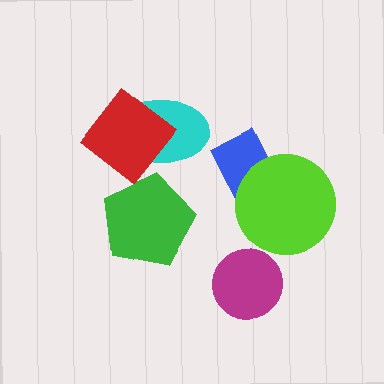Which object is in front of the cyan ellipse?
The red diamond is in front of the cyan ellipse.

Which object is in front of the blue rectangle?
The lime circle is in front of the blue rectangle.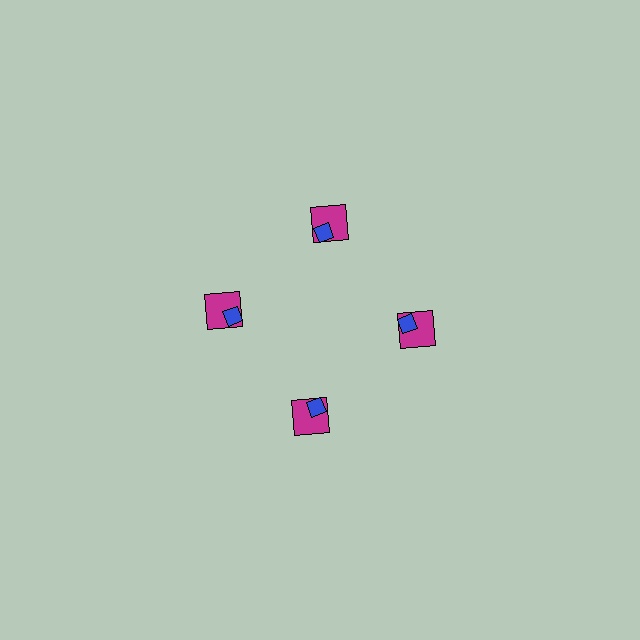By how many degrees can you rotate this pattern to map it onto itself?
The pattern maps onto itself every 90 degrees of rotation.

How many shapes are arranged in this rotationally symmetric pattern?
There are 8 shapes, arranged in 4 groups of 2.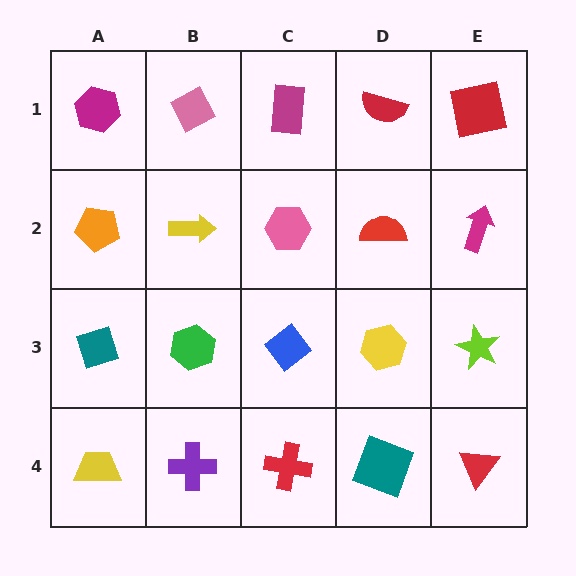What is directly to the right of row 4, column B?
A red cross.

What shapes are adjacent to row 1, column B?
A yellow arrow (row 2, column B), a magenta hexagon (row 1, column A), a magenta rectangle (row 1, column C).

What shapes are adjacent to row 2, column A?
A magenta hexagon (row 1, column A), a teal diamond (row 3, column A), a yellow arrow (row 2, column B).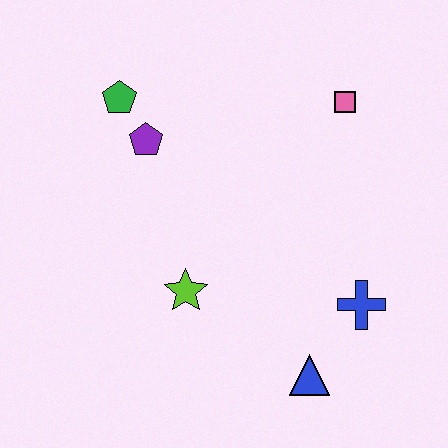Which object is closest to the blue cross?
The blue triangle is closest to the blue cross.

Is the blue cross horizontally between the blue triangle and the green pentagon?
No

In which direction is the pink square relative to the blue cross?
The pink square is above the blue cross.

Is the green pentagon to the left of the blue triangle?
Yes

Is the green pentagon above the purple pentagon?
Yes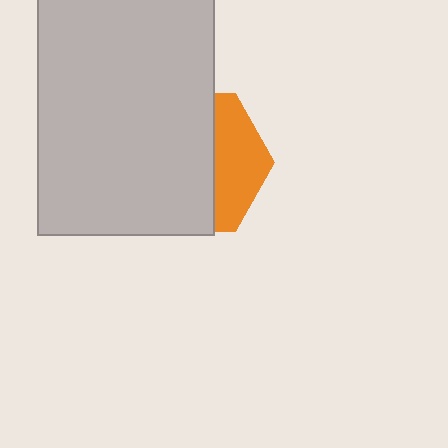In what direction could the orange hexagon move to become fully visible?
The orange hexagon could move right. That would shift it out from behind the light gray rectangle entirely.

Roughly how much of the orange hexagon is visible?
A small part of it is visible (roughly 33%).